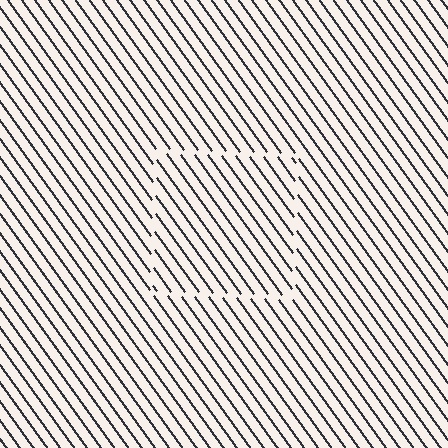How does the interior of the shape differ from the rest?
The interior of the shape contains the same grating, shifted by half a period — the contour is defined by the phase discontinuity where line-ends from the inner and outer gratings abut.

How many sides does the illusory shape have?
4 sides — the line-ends trace a square.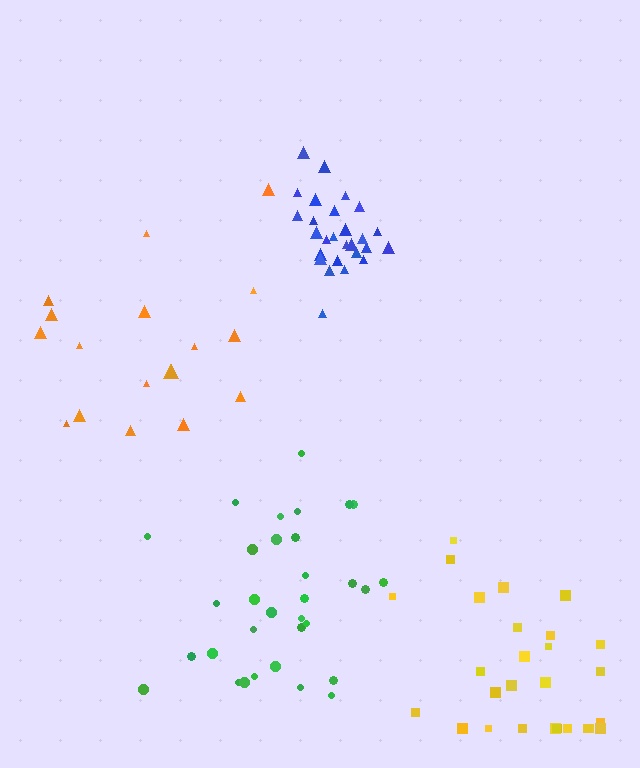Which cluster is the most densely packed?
Blue.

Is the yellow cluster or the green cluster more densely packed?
Green.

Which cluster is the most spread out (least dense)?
Orange.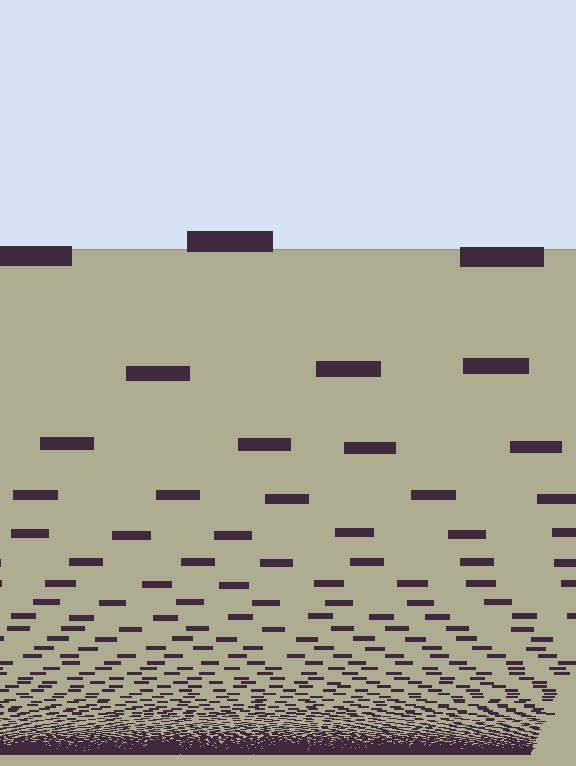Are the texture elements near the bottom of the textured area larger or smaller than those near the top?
Smaller. The gradient is inverted — elements near the bottom are smaller and denser.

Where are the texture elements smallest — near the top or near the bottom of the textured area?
Near the bottom.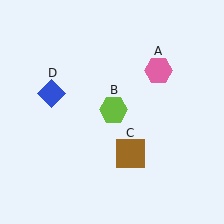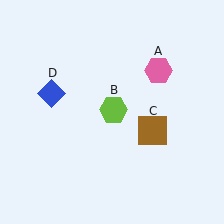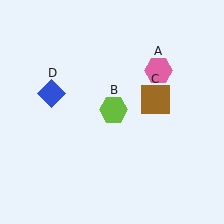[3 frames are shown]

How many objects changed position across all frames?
1 object changed position: brown square (object C).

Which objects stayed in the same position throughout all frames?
Pink hexagon (object A) and lime hexagon (object B) and blue diamond (object D) remained stationary.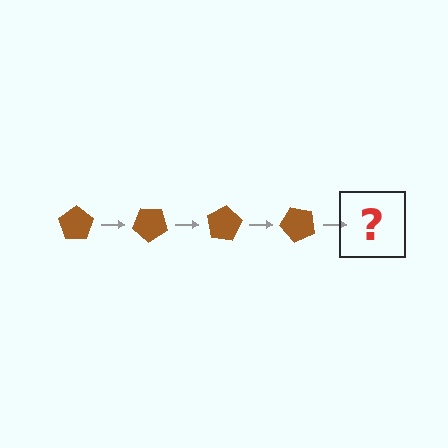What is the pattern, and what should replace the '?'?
The pattern is that the pentagon rotates 40 degrees each step. The '?' should be a brown pentagon rotated 160 degrees.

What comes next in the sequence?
The next element should be a brown pentagon rotated 160 degrees.